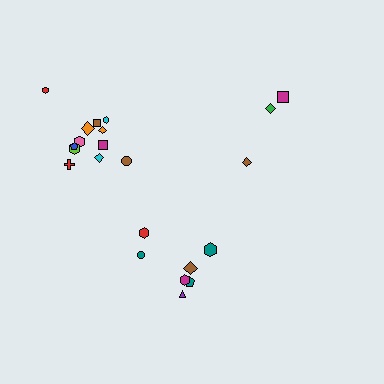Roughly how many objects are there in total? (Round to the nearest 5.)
Roughly 20 objects in total.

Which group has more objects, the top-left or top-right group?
The top-left group.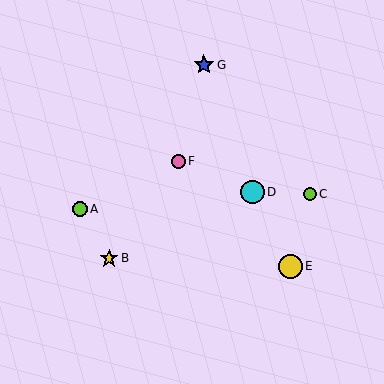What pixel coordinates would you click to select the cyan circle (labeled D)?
Click at (252, 192) to select the cyan circle D.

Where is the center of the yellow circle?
The center of the yellow circle is at (291, 266).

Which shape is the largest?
The yellow circle (labeled E) is the largest.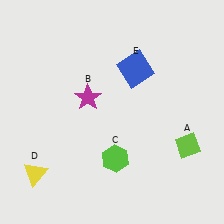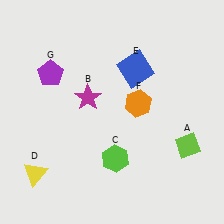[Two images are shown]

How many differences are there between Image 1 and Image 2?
There are 2 differences between the two images.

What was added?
An orange hexagon (F), a purple pentagon (G) were added in Image 2.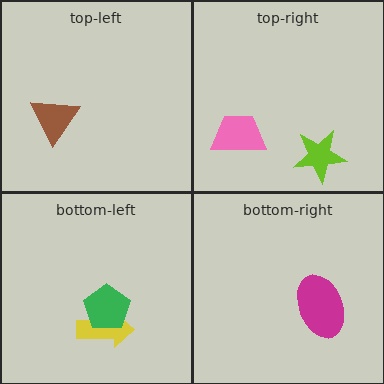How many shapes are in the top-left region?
1.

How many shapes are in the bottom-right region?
1.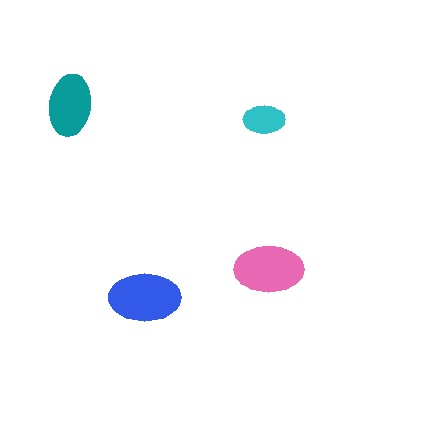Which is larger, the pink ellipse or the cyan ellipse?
The pink one.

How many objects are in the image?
There are 4 objects in the image.